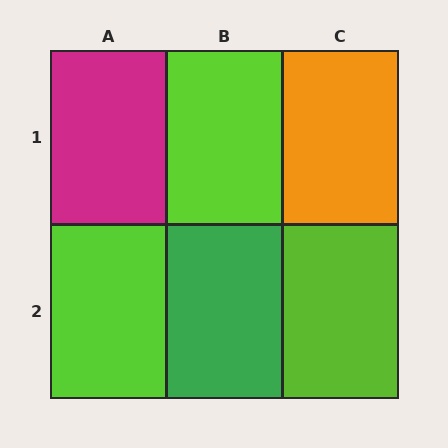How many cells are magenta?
1 cell is magenta.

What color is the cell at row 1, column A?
Magenta.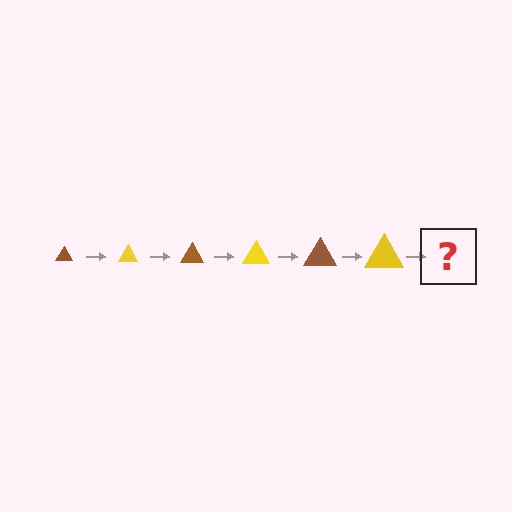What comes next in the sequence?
The next element should be a brown triangle, larger than the previous one.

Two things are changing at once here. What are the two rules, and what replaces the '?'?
The two rules are that the triangle grows larger each step and the color cycles through brown and yellow. The '?' should be a brown triangle, larger than the previous one.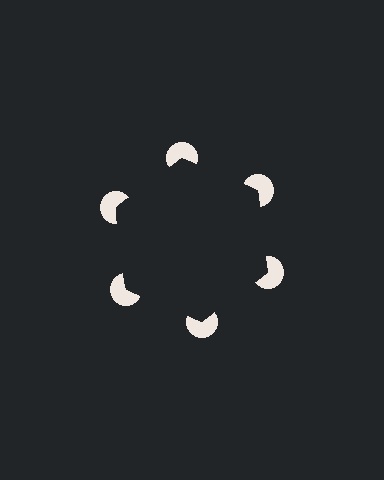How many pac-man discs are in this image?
There are 6 — one at each vertex of the illusory hexagon.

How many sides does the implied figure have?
6 sides.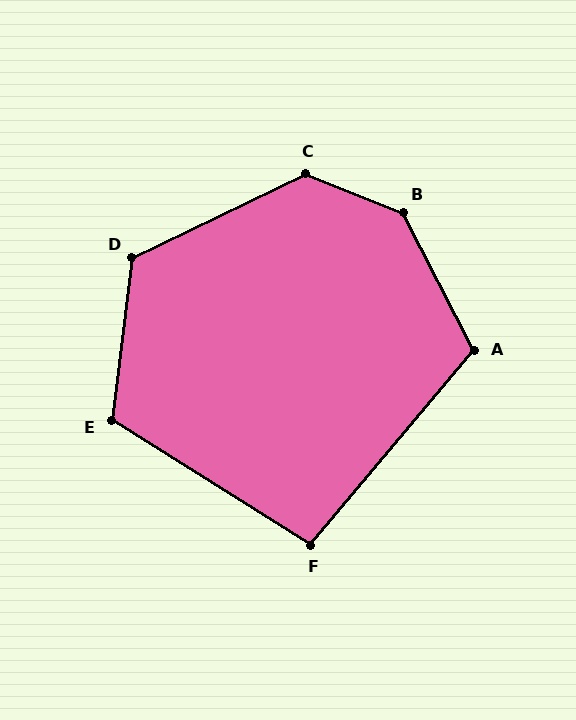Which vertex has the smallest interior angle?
F, at approximately 98 degrees.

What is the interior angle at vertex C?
Approximately 133 degrees (obtuse).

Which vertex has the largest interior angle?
B, at approximately 139 degrees.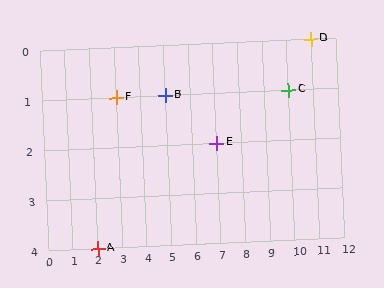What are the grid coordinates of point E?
Point E is at grid coordinates (7, 2).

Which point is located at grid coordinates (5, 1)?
Point B is at (5, 1).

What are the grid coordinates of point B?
Point B is at grid coordinates (5, 1).